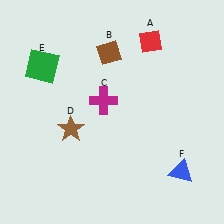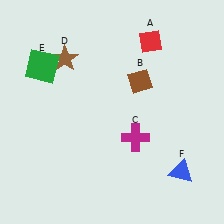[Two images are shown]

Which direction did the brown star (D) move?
The brown star (D) moved up.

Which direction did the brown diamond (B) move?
The brown diamond (B) moved right.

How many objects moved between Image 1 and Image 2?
3 objects moved between the two images.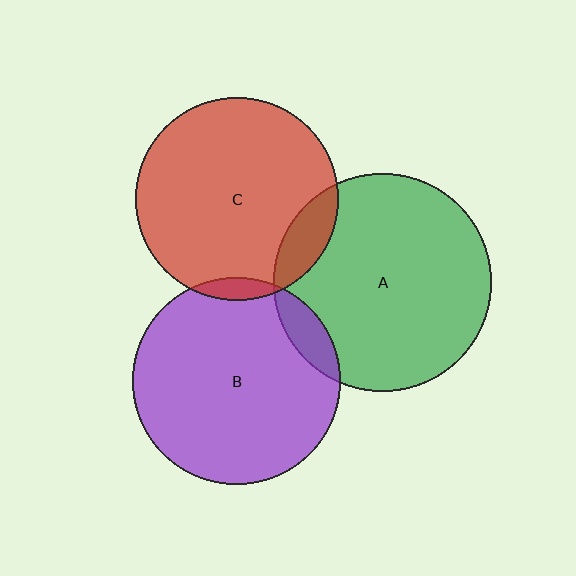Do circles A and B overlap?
Yes.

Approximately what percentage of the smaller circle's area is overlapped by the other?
Approximately 10%.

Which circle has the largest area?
Circle A (green).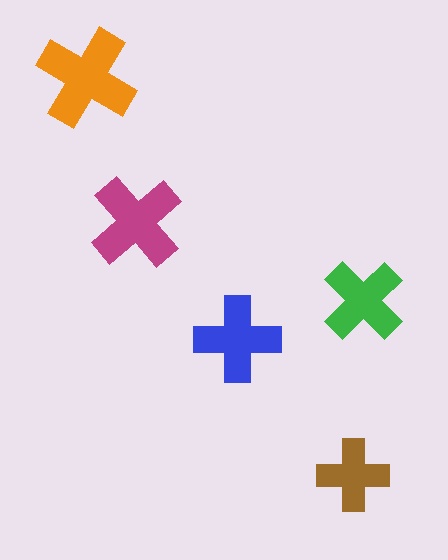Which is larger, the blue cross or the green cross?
The blue one.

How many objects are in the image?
There are 5 objects in the image.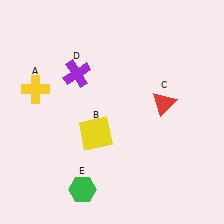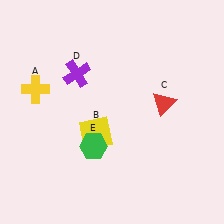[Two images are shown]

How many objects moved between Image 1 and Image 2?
1 object moved between the two images.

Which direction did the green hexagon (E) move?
The green hexagon (E) moved up.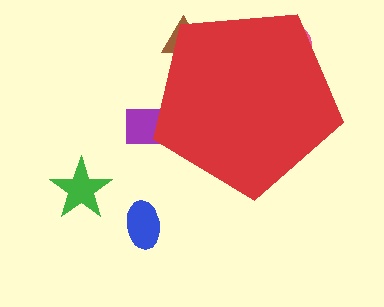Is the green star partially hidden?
No, the green star is fully visible.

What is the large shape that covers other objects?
A red pentagon.